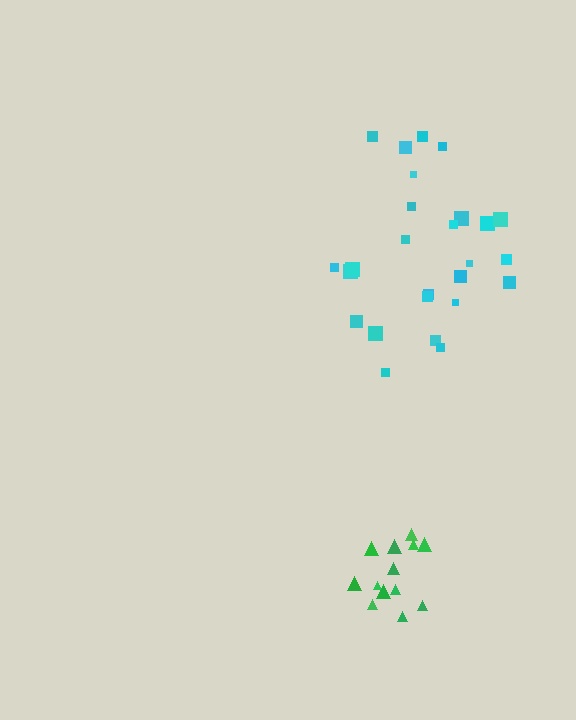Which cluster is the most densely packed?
Green.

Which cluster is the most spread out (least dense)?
Cyan.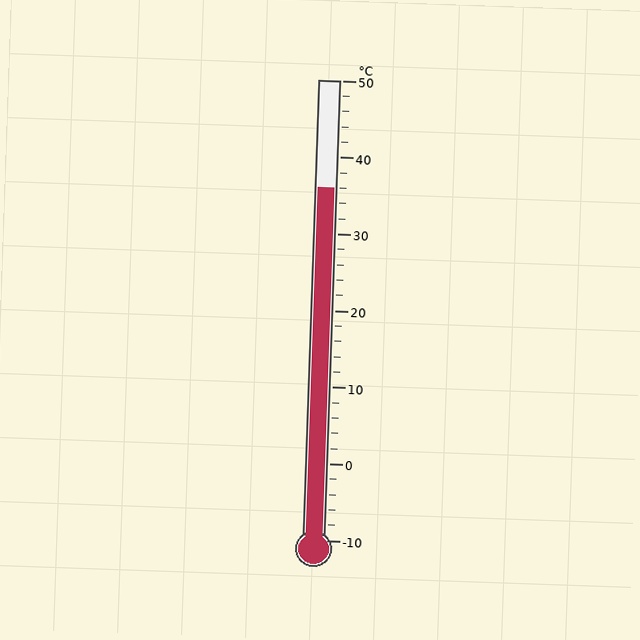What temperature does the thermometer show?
The thermometer shows approximately 36°C.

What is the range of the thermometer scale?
The thermometer scale ranges from -10°C to 50°C.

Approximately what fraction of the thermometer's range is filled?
The thermometer is filled to approximately 75% of its range.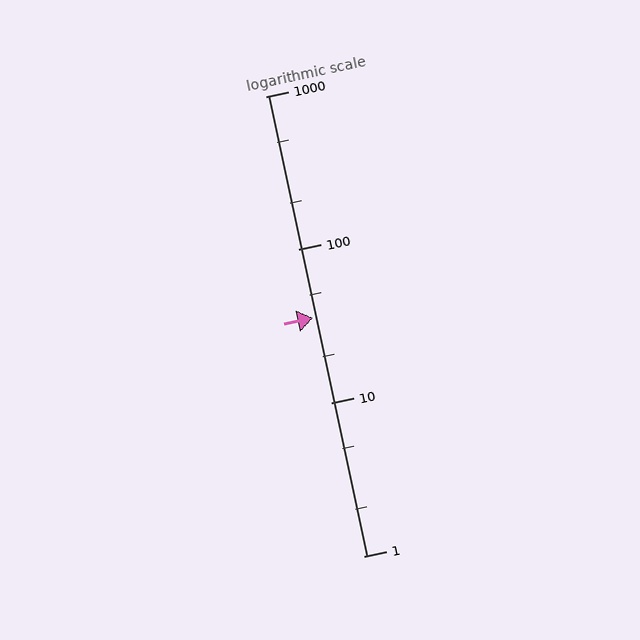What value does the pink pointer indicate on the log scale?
The pointer indicates approximately 36.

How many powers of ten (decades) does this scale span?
The scale spans 3 decades, from 1 to 1000.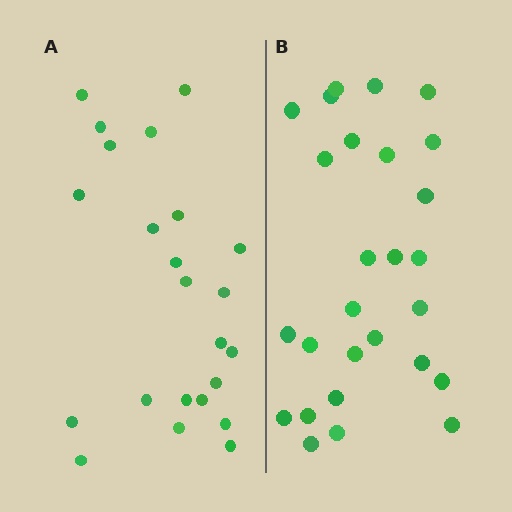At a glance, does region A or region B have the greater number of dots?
Region B (the right region) has more dots.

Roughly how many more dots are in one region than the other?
Region B has about 4 more dots than region A.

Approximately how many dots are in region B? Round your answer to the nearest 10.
About 30 dots. (The exact count is 27, which rounds to 30.)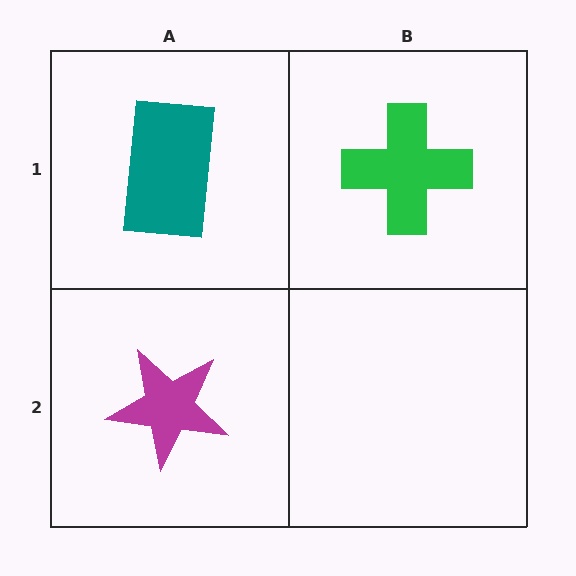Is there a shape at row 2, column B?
No, that cell is empty.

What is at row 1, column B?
A green cross.